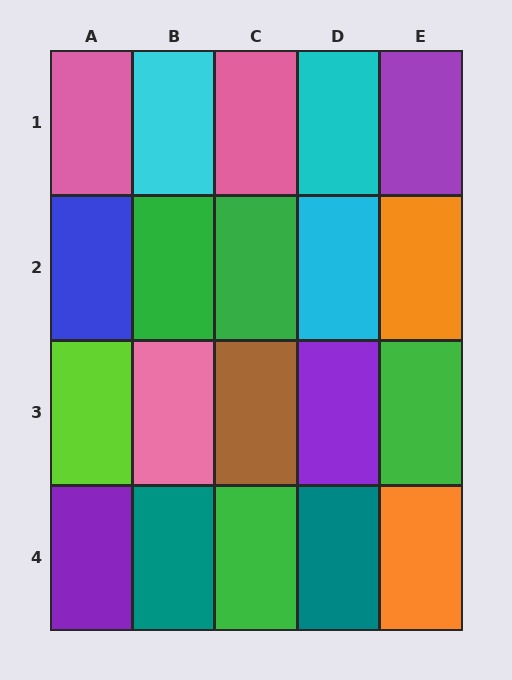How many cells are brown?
1 cell is brown.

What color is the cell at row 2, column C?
Green.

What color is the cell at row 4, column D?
Teal.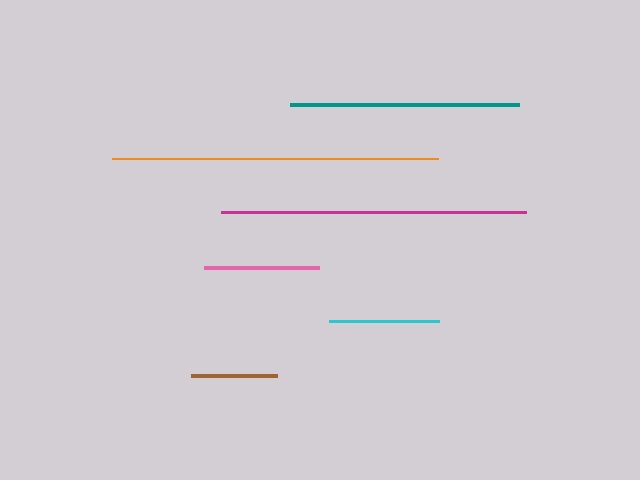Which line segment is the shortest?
The brown line is the shortest at approximately 86 pixels.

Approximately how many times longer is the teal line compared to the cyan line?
The teal line is approximately 2.1 times the length of the cyan line.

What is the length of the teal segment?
The teal segment is approximately 229 pixels long.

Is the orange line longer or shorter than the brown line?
The orange line is longer than the brown line.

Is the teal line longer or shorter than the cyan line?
The teal line is longer than the cyan line.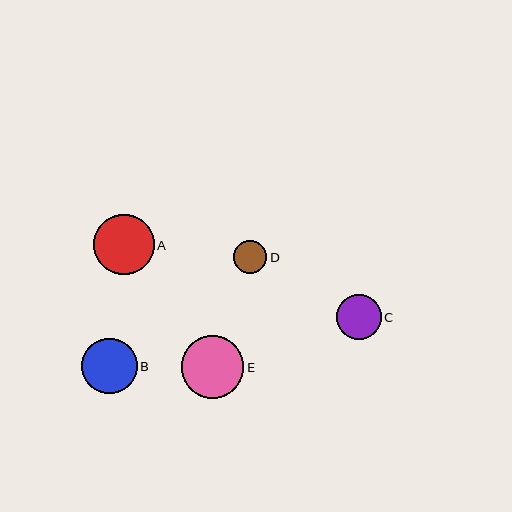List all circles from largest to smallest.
From largest to smallest: E, A, B, C, D.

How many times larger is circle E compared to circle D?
Circle E is approximately 1.9 times the size of circle D.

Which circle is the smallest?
Circle D is the smallest with a size of approximately 33 pixels.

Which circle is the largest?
Circle E is the largest with a size of approximately 63 pixels.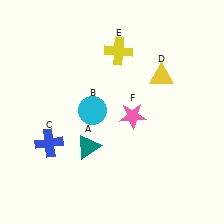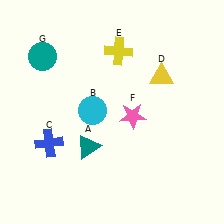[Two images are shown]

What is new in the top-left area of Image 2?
A teal circle (G) was added in the top-left area of Image 2.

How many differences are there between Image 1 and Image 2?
There is 1 difference between the two images.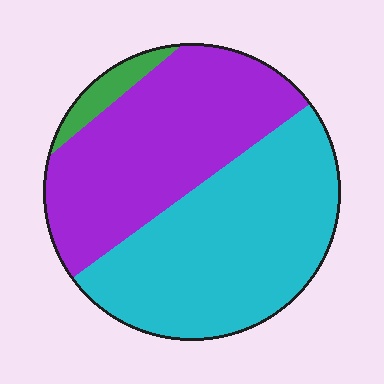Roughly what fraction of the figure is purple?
Purple covers roughly 45% of the figure.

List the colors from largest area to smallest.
From largest to smallest: cyan, purple, green.